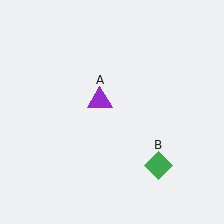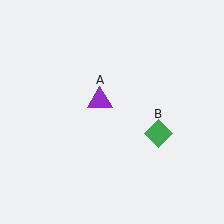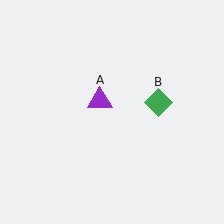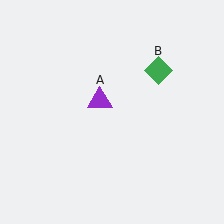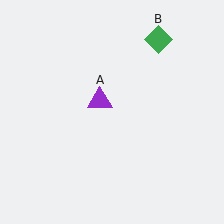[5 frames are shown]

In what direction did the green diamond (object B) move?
The green diamond (object B) moved up.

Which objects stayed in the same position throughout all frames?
Purple triangle (object A) remained stationary.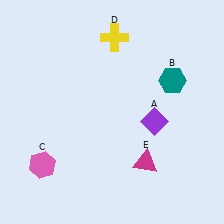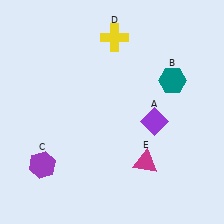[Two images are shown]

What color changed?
The hexagon (C) changed from pink in Image 1 to purple in Image 2.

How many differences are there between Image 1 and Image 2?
There is 1 difference between the two images.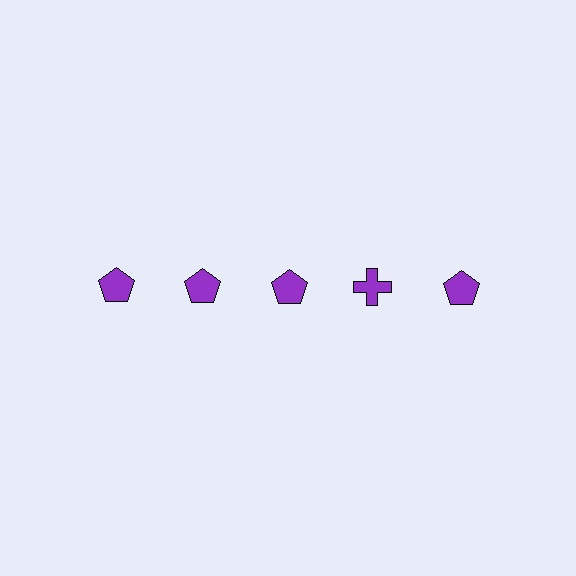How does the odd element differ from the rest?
It has a different shape: cross instead of pentagon.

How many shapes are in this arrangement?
There are 5 shapes arranged in a grid pattern.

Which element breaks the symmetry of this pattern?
The purple cross in the top row, second from right column breaks the symmetry. All other shapes are purple pentagons.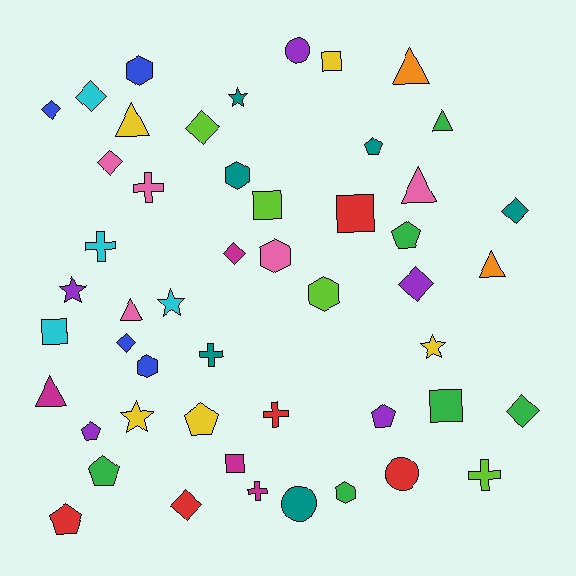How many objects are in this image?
There are 50 objects.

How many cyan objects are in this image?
There are 4 cyan objects.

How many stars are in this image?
There are 5 stars.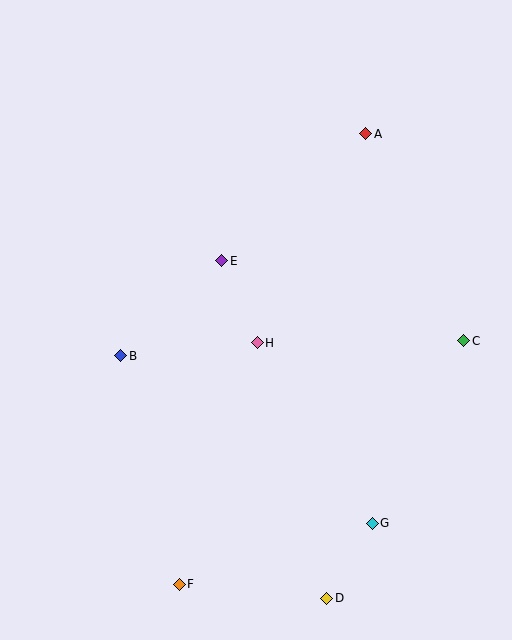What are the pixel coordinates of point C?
Point C is at (464, 341).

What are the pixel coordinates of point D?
Point D is at (327, 598).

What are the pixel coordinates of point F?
Point F is at (179, 584).